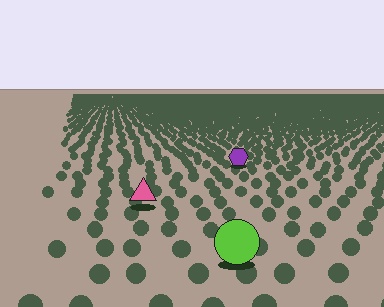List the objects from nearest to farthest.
From nearest to farthest: the lime circle, the pink triangle, the purple hexagon.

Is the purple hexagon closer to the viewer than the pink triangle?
No. The pink triangle is closer — you can tell from the texture gradient: the ground texture is coarser near it.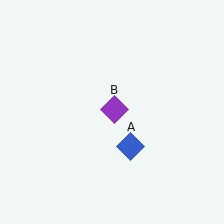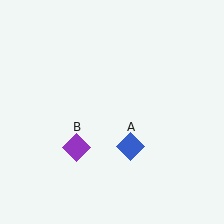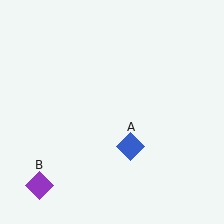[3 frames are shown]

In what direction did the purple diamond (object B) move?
The purple diamond (object B) moved down and to the left.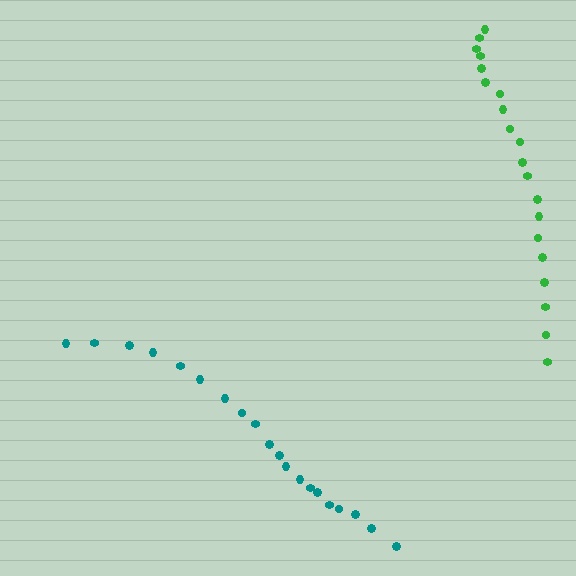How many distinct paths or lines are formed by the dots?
There are 2 distinct paths.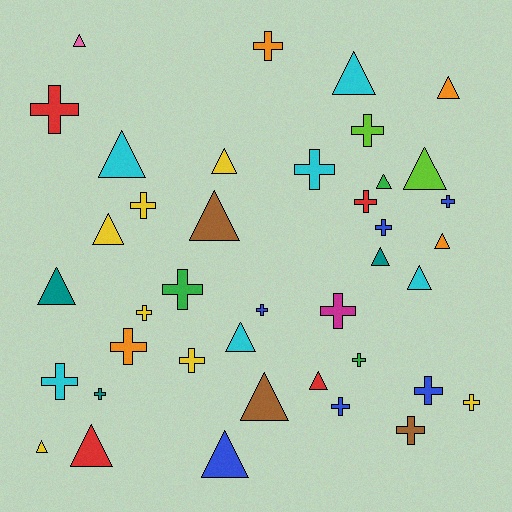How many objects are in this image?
There are 40 objects.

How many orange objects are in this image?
There are 4 orange objects.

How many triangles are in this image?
There are 19 triangles.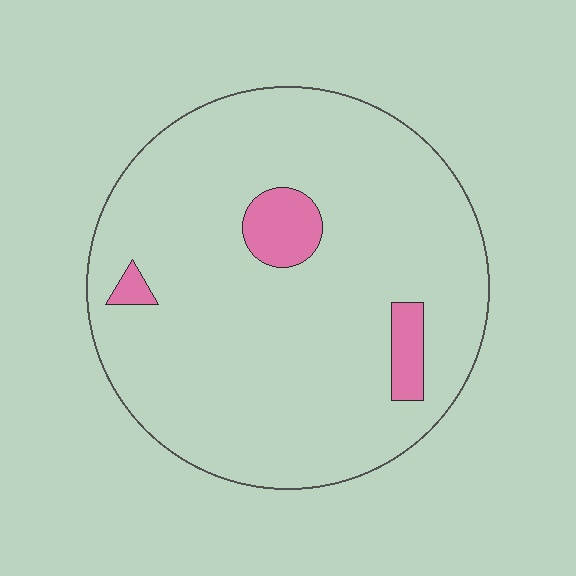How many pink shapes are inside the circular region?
3.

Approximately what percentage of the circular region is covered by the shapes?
Approximately 10%.